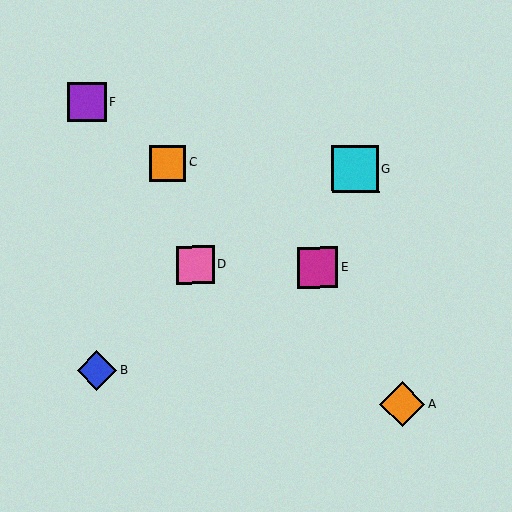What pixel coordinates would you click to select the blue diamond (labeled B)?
Click at (97, 371) to select the blue diamond B.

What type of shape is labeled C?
Shape C is an orange square.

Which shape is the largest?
The cyan square (labeled G) is the largest.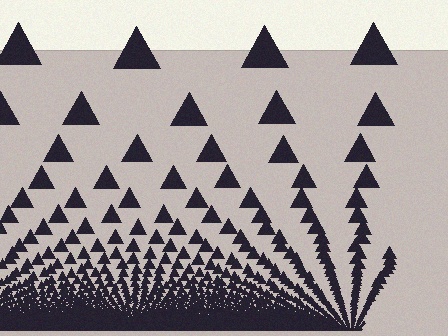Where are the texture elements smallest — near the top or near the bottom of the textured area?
Near the bottom.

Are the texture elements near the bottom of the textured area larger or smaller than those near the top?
Smaller. The gradient is inverted — elements near the bottom are smaller and denser.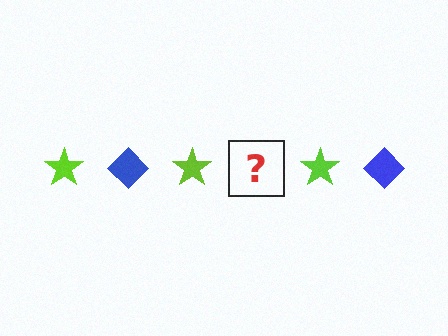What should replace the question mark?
The question mark should be replaced with a blue diamond.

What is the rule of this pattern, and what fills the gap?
The rule is that the pattern alternates between lime star and blue diamond. The gap should be filled with a blue diamond.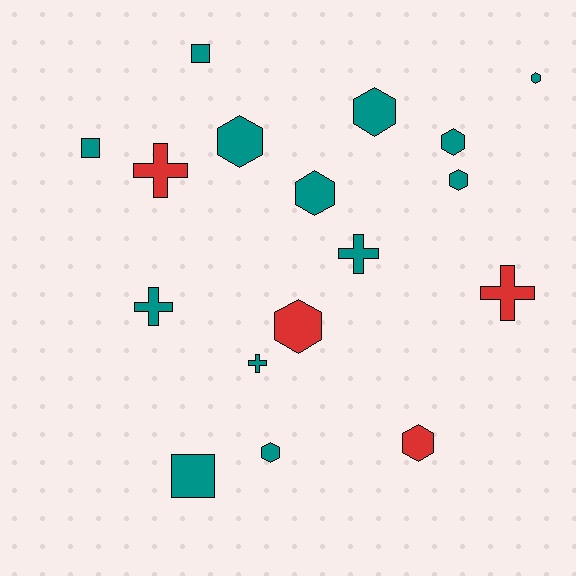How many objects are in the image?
There are 17 objects.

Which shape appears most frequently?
Hexagon, with 9 objects.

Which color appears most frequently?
Teal, with 13 objects.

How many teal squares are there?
There are 3 teal squares.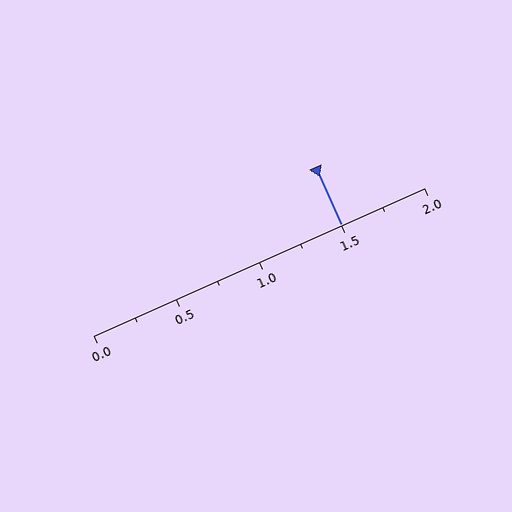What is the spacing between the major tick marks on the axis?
The major ticks are spaced 0.5 apart.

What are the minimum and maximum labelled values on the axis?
The axis runs from 0.0 to 2.0.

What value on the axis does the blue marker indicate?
The marker indicates approximately 1.5.